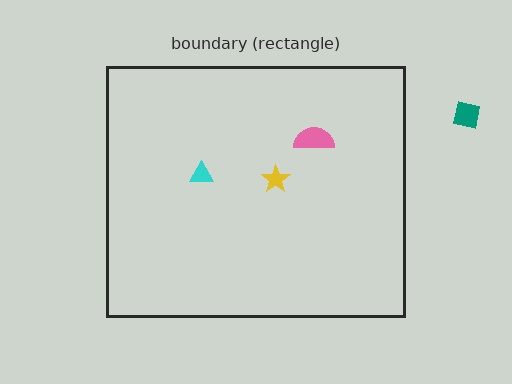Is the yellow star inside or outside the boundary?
Inside.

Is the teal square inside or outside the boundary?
Outside.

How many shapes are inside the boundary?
3 inside, 1 outside.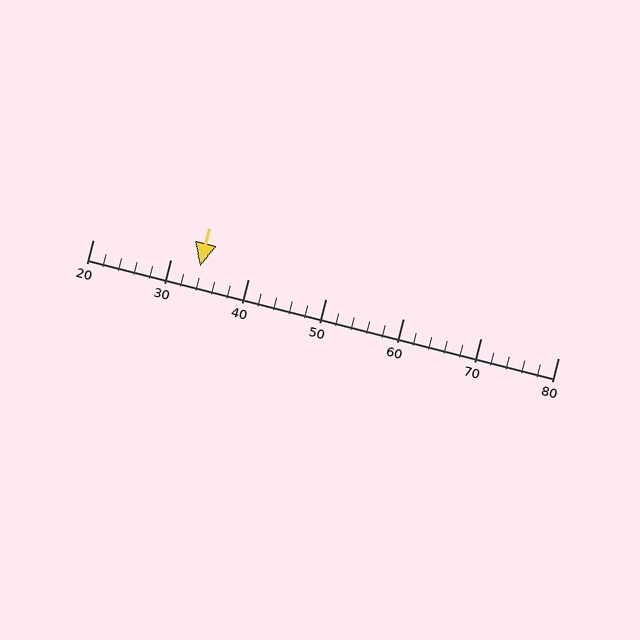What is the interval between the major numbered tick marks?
The major tick marks are spaced 10 units apart.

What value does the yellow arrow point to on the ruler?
The yellow arrow points to approximately 34.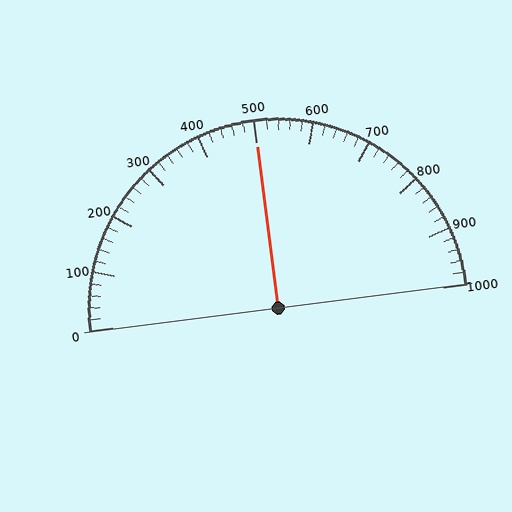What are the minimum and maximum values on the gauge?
The gauge ranges from 0 to 1000.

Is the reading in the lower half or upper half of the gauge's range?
The reading is in the upper half of the range (0 to 1000).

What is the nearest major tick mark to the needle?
The nearest major tick mark is 500.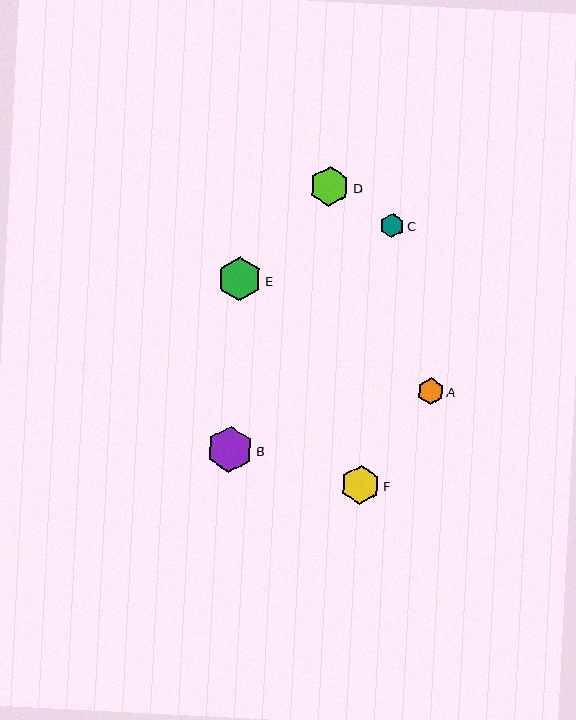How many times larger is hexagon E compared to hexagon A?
Hexagon E is approximately 1.7 times the size of hexagon A.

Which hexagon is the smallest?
Hexagon C is the smallest with a size of approximately 24 pixels.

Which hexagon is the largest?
Hexagon B is the largest with a size of approximately 46 pixels.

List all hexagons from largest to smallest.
From largest to smallest: B, E, D, F, A, C.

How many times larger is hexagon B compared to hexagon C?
Hexagon B is approximately 1.9 times the size of hexagon C.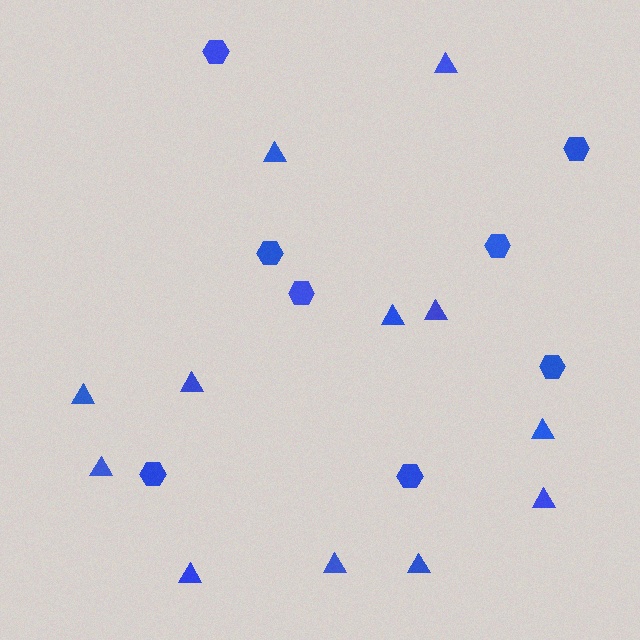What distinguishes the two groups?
There are 2 groups: one group of hexagons (8) and one group of triangles (12).